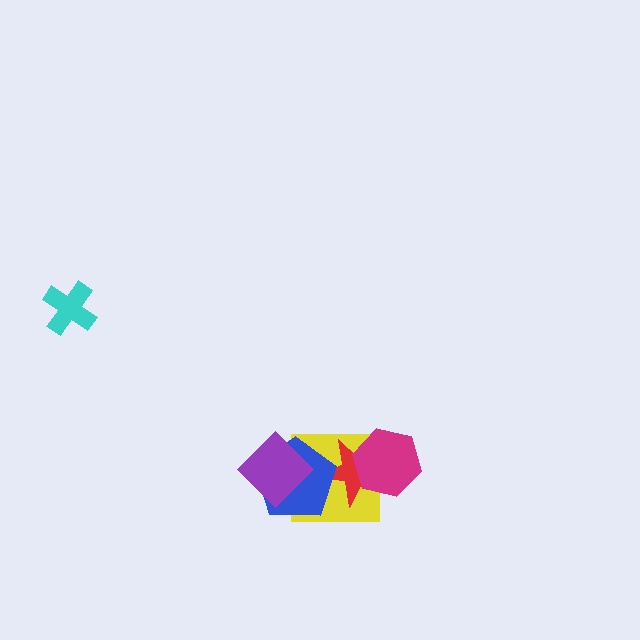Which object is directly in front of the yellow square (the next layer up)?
The red star is directly in front of the yellow square.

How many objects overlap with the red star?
3 objects overlap with the red star.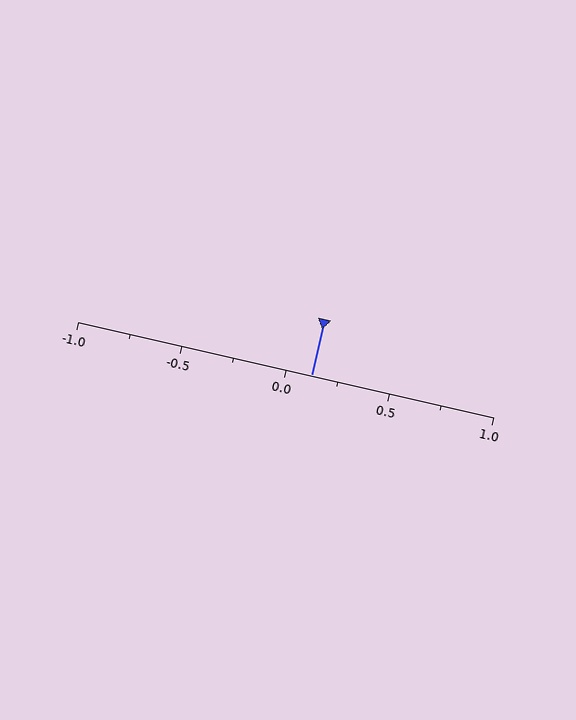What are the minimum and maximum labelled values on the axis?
The axis runs from -1.0 to 1.0.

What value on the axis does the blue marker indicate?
The marker indicates approximately 0.12.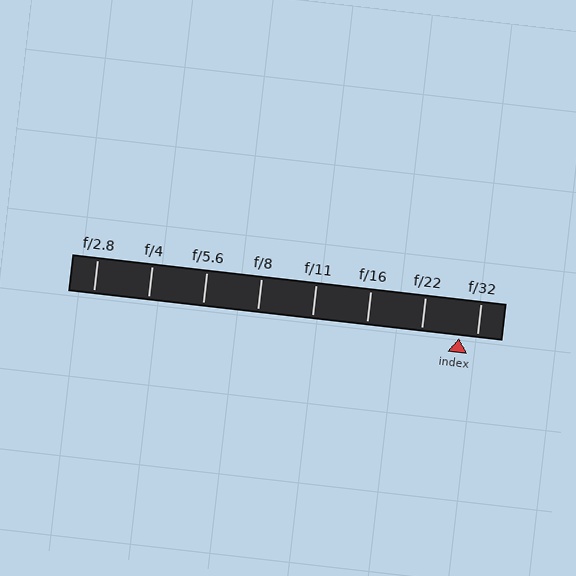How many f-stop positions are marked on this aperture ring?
There are 8 f-stop positions marked.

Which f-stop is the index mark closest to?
The index mark is closest to f/32.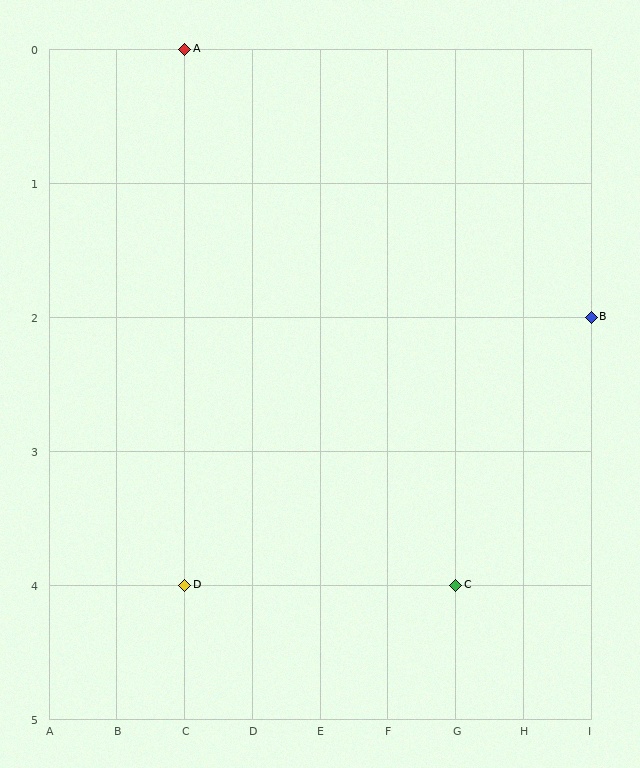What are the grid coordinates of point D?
Point D is at grid coordinates (C, 4).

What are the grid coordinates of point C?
Point C is at grid coordinates (G, 4).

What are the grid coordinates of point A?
Point A is at grid coordinates (C, 0).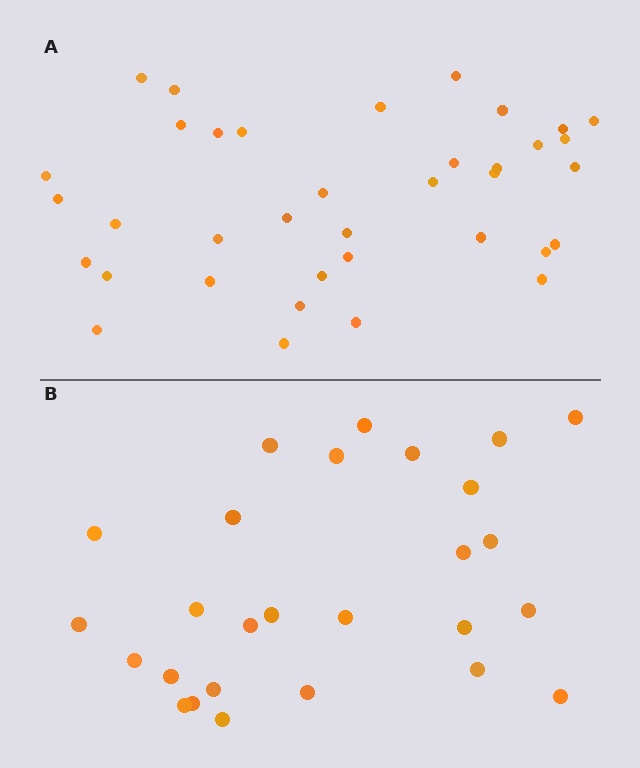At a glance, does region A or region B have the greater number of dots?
Region A (the top region) has more dots.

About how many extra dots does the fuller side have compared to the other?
Region A has roughly 10 or so more dots than region B.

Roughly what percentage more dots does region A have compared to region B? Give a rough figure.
About 35% more.